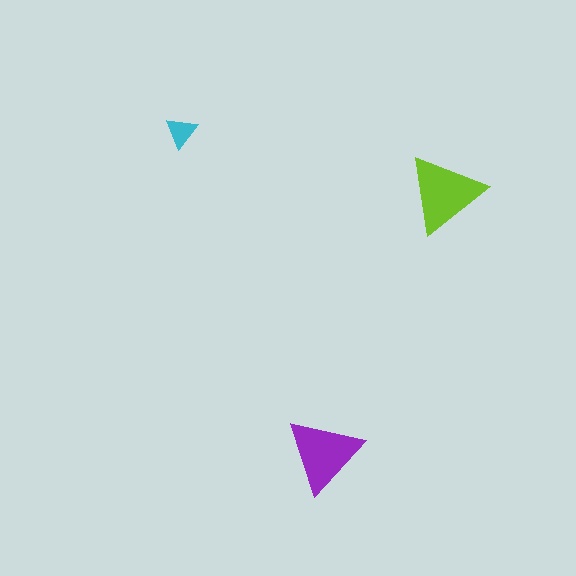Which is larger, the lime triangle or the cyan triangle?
The lime one.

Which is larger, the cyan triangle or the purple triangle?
The purple one.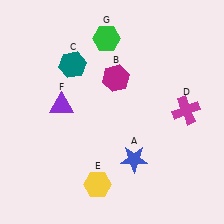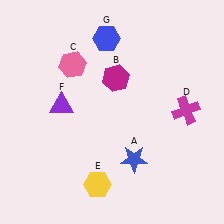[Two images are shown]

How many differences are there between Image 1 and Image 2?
There are 2 differences between the two images.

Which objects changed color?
C changed from teal to pink. G changed from green to blue.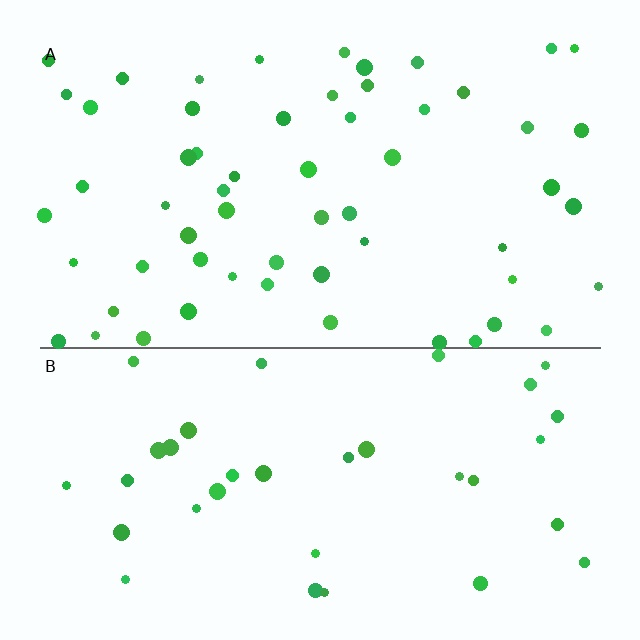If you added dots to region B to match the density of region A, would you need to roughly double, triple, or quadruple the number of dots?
Approximately double.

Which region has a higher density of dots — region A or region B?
A (the top).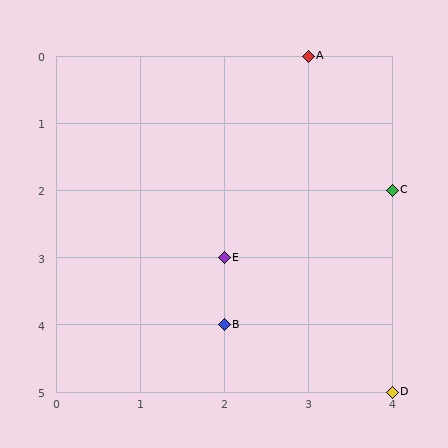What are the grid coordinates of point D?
Point D is at grid coordinates (4, 5).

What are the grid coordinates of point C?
Point C is at grid coordinates (4, 2).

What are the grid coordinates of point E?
Point E is at grid coordinates (2, 3).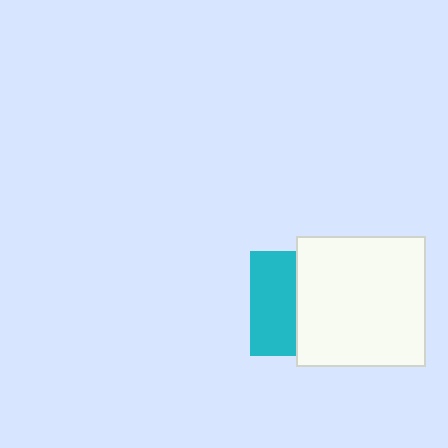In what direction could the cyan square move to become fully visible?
The cyan square could move left. That would shift it out from behind the white square entirely.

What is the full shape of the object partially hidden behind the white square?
The partially hidden object is a cyan square.